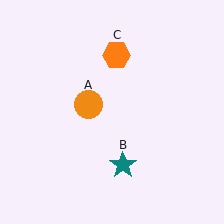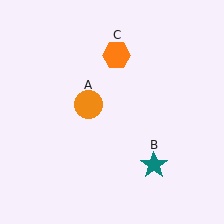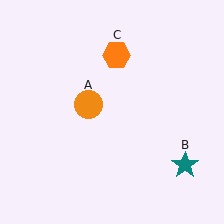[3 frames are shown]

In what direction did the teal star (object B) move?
The teal star (object B) moved right.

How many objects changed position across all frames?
1 object changed position: teal star (object B).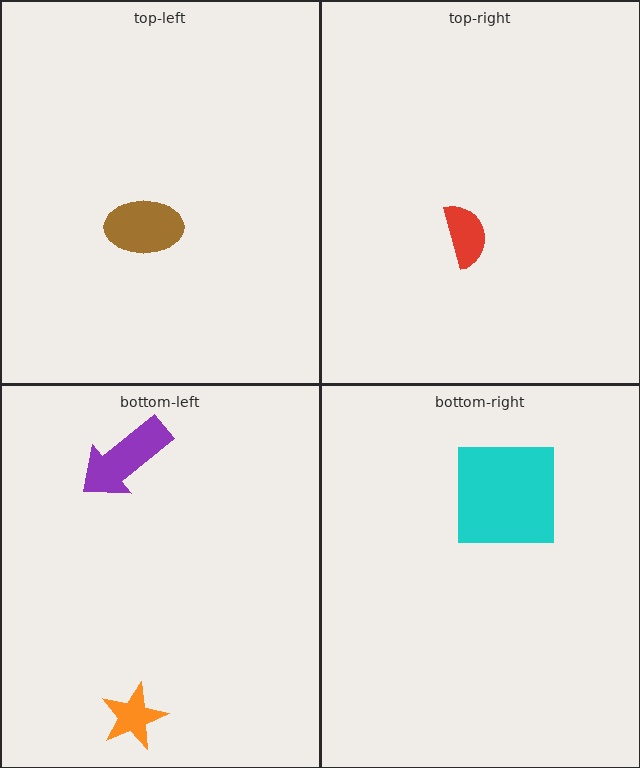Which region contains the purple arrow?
The bottom-left region.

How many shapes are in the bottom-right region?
1.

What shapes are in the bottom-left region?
The purple arrow, the orange star.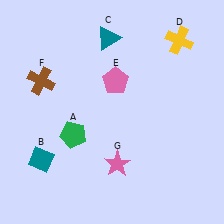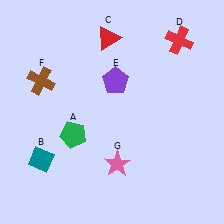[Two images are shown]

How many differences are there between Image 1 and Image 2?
There are 3 differences between the two images.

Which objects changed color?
C changed from teal to red. D changed from yellow to red. E changed from pink to purple.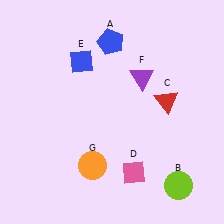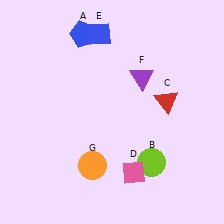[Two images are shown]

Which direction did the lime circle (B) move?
The lime circle (B) moved left.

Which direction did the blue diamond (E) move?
The blue diamond (E) moved up.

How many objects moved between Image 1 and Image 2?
3 objects moved between the two images.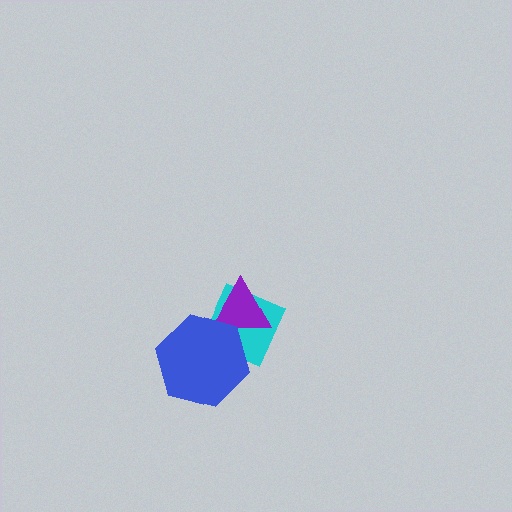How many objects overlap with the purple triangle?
2 objects overlap with the purple triangle.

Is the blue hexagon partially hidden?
No, no other shape covers it.